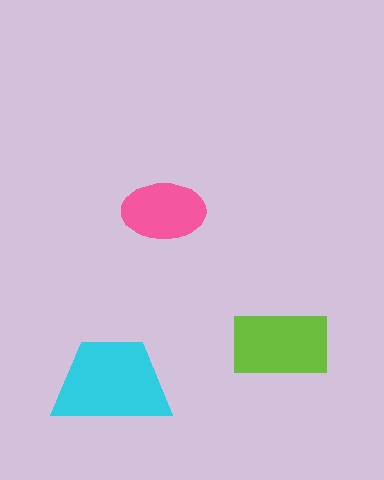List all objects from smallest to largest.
The pink ellipse, the lime rectangle, the cyan trapezoid.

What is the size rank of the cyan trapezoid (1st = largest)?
1st.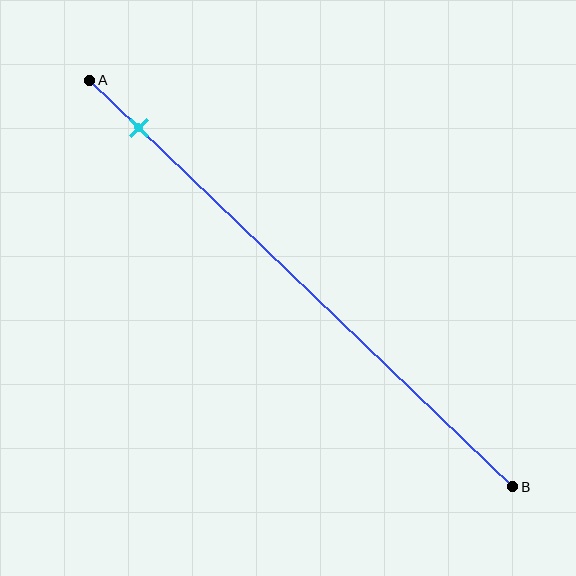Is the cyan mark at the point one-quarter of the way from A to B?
No, the mark is at about 10% from A, not at the 25% one-quarter point.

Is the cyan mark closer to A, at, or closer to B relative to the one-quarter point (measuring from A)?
The cyan mark is closer to point A than the one-quarter point of segment AB.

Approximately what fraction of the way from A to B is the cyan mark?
The cyan mark is approximately 10% of the way from A to B.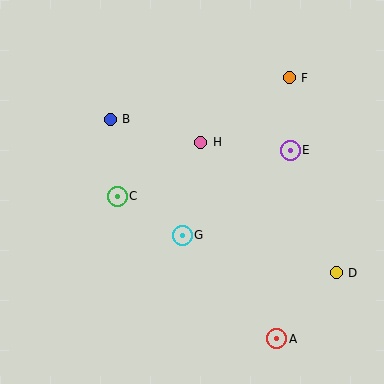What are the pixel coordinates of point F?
Point F is at (289, 78).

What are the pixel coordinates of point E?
Point E is at (290, 150).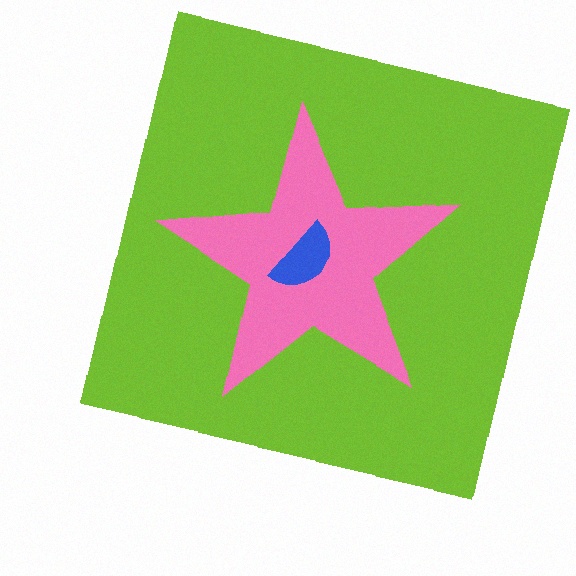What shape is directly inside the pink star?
The blue semicircle.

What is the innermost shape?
The blue semicircle.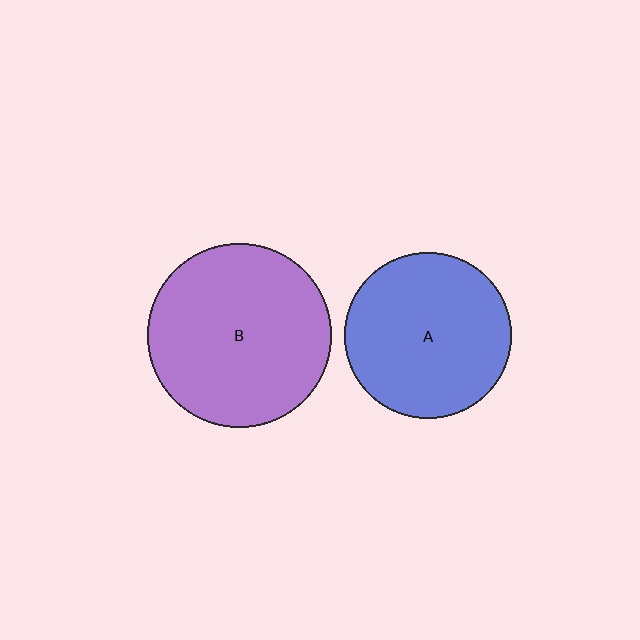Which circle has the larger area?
Circle B (purple).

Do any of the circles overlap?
No, none of the circles overlap.